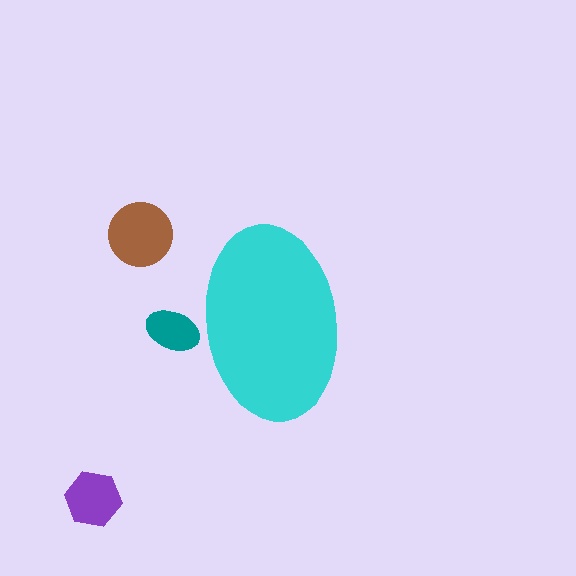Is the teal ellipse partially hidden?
Yes, the teal ellipse is partially hidden behind the cyan ellipse.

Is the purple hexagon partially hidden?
No, the purple hexagon is fully visible.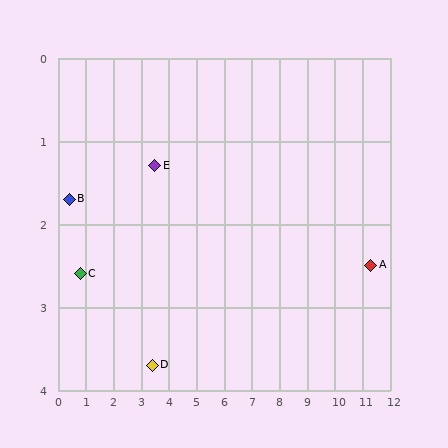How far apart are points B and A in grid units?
Points B and A are about 10.9 grid units apart.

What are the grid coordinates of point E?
Point E is at approximately (3.5, 1.3).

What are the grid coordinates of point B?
Point B is at approximately (0.4, 1.7).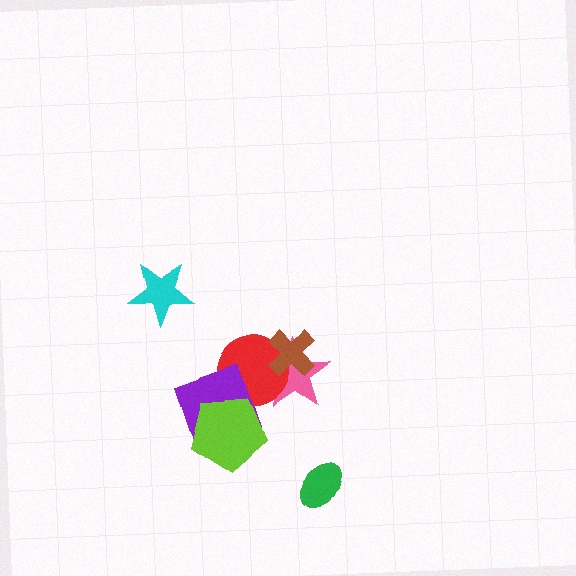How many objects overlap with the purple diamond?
2 objects overlap with the purple diamond.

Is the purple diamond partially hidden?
Yes, it is partially covered by another shape.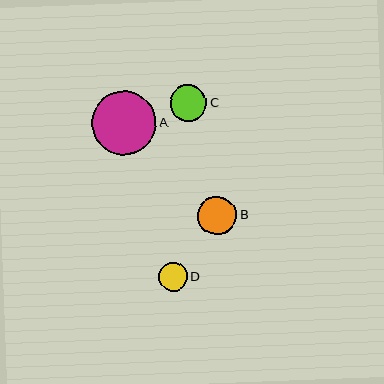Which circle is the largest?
Circle A is the largest with a size of approximately 65 pixels.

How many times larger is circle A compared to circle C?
Circle A is approximately 1.8 times the size of circle C.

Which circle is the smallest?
Circle D is the smallest with a size of approximately 29 pixels.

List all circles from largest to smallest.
From largest to smallest: A, B, C, D.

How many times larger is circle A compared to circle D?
Circle A is approximately 2.2 times the size of circle D.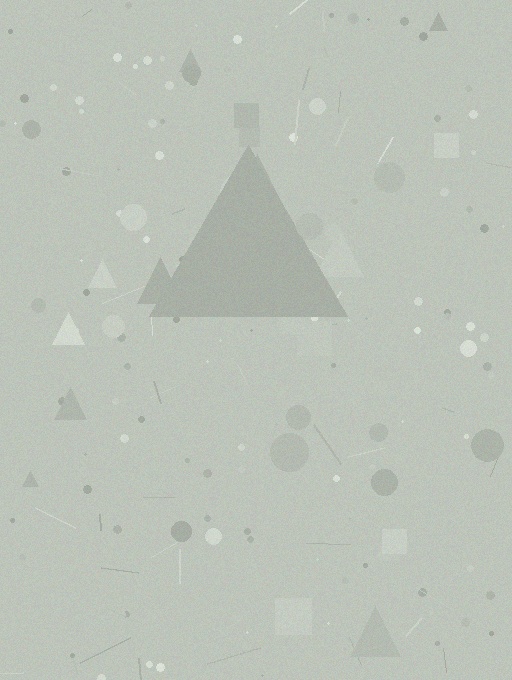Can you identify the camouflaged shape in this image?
The camouflaged shape is a triangle.